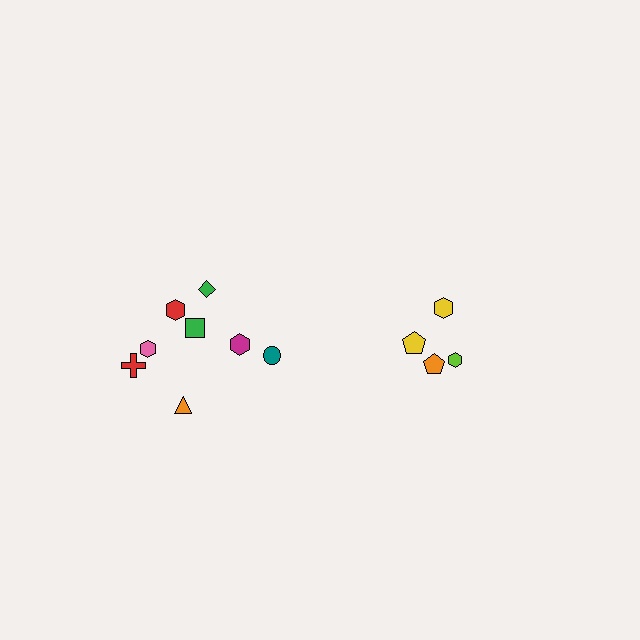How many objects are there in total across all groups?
There are 12 objects.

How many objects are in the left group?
There are 8 objects.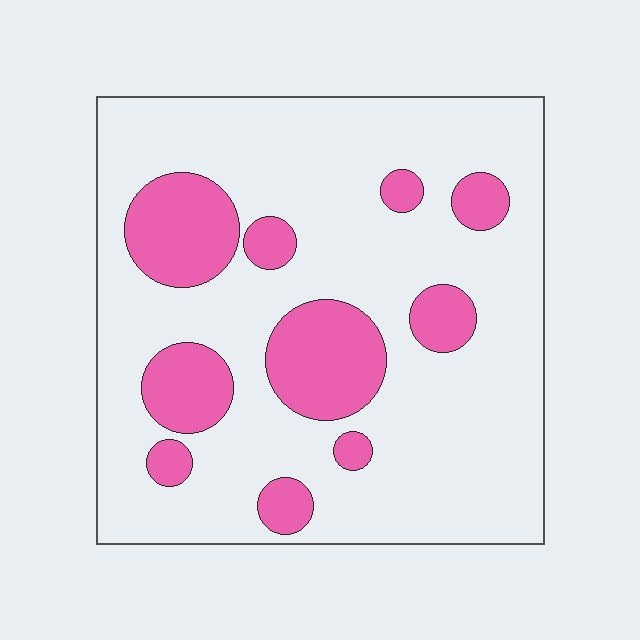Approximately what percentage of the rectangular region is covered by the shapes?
Approximately 20%.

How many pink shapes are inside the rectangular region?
10.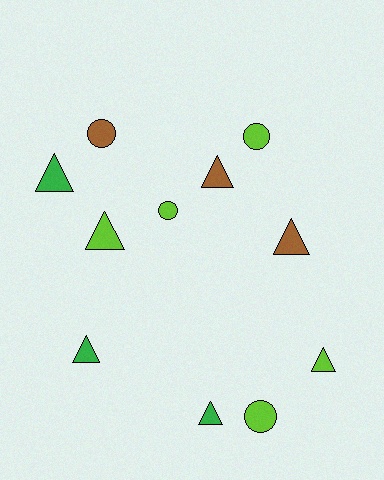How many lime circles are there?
There are 3 lime circles.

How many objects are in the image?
There are 11 objects.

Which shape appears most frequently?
Triangle, with 7 objects.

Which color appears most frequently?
Lime, with 5 objects.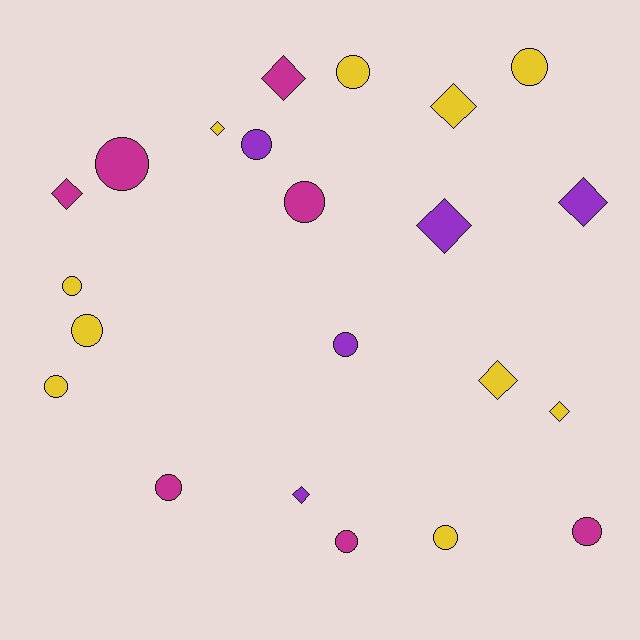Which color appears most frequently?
Yellow, with 10 objects.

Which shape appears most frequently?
Circle, with 13 objects.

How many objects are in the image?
There are 22 objects.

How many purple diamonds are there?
There are 3 purple diamonds.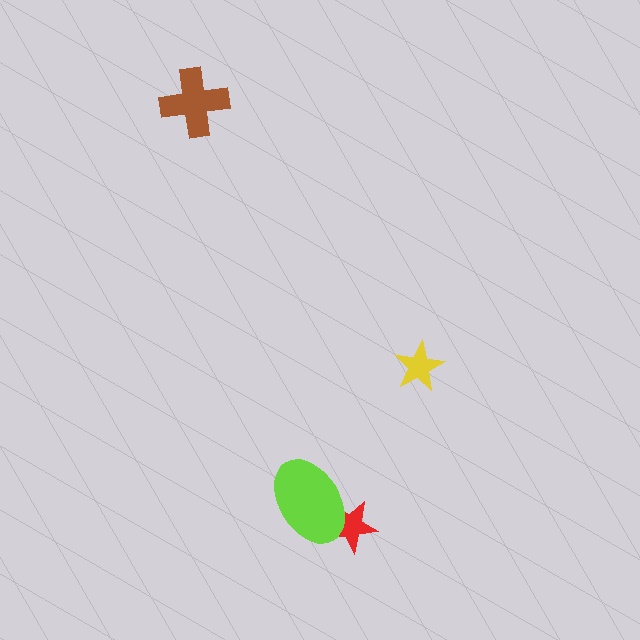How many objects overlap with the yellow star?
0 objects overlap with the yellow star.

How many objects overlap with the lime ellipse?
1 object overlaps with the lime ellipse.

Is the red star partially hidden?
Yes, it is partially covered by another shape.